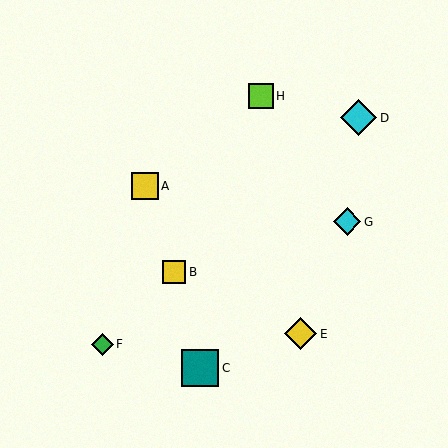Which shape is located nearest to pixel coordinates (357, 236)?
The cyan diamond (labeled G) at (347, 222) is nearest to that location.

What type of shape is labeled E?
Shape E is a yellow diamond.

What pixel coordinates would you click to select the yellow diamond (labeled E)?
Click at (301, 334) to select the yellow diamond E.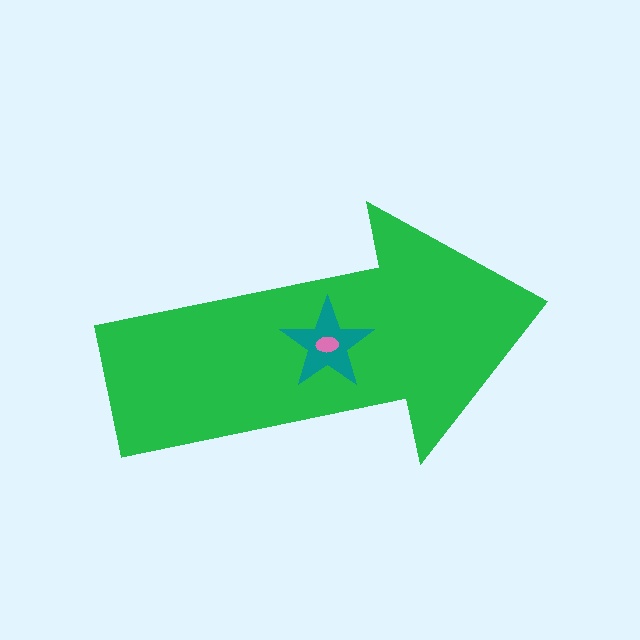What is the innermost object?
The pink ellipse.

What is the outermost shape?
The green arrow.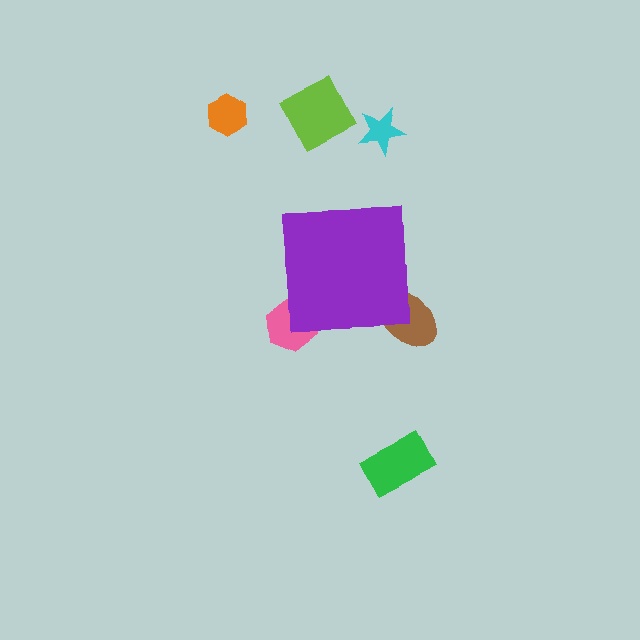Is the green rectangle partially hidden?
No, the green rectangle is fully visible.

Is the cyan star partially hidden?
No, the cyan star is fully visible.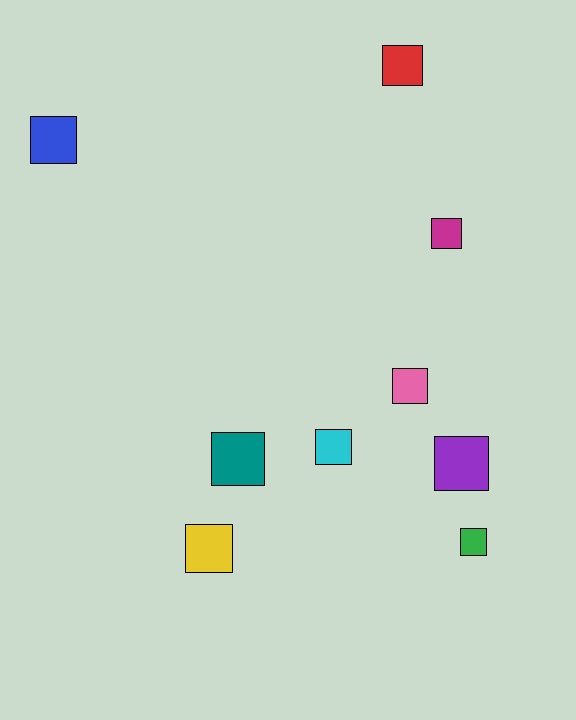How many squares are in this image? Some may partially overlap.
There are 9 squares.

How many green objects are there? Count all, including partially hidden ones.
There is 1 green object.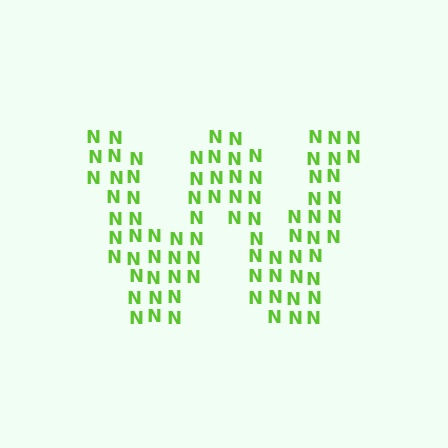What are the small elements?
The small elements are letter N's.